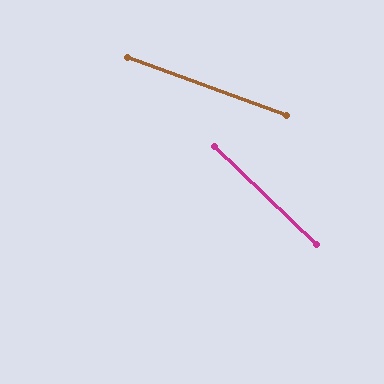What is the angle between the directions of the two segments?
Approximately 24 degrees.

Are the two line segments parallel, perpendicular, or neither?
Neither parallel nor perpendicular — they differ by about 24°.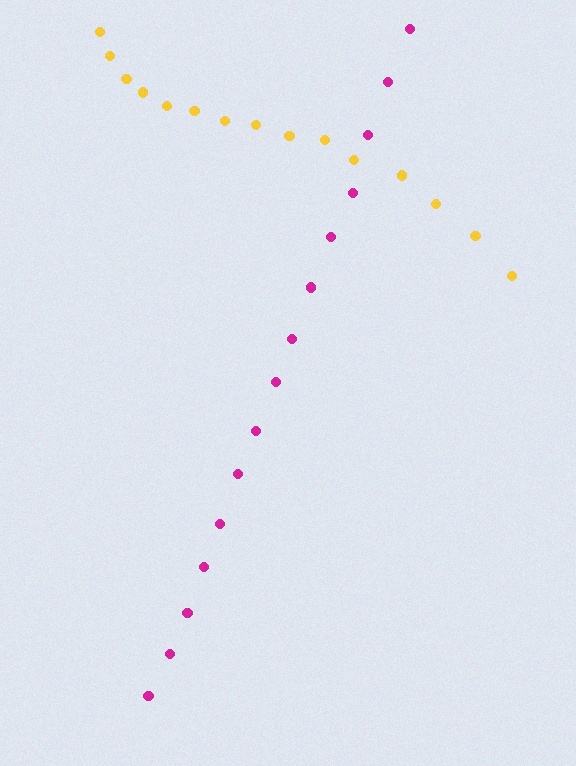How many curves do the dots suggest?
There are 2 distinct paths.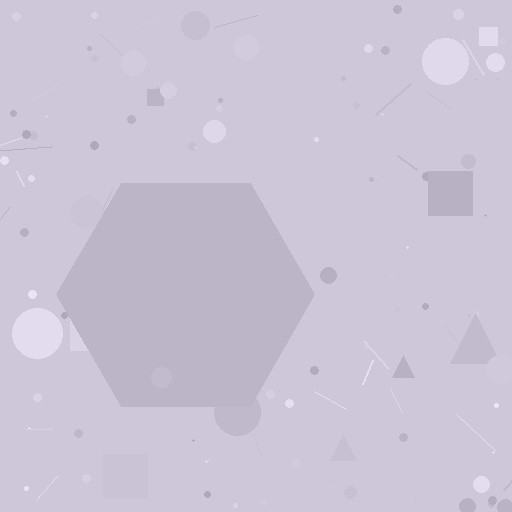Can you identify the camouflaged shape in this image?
The camouflaged shape is a hexagon.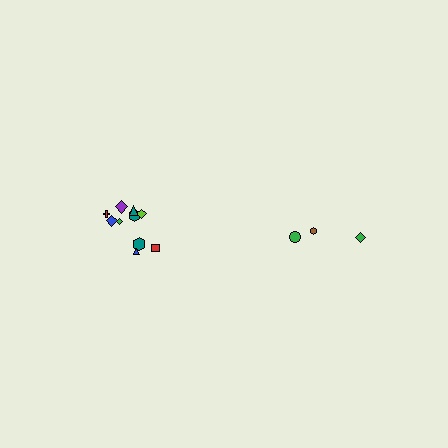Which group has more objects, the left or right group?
The left group.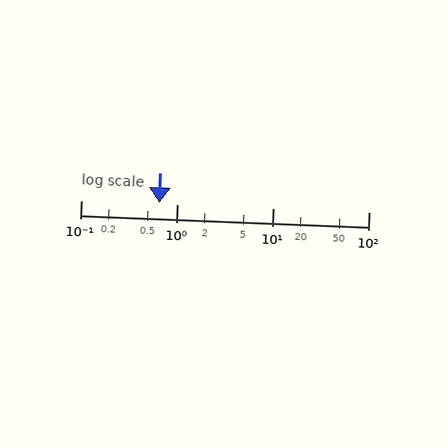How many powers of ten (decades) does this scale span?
The scale spans 3 decades, from 0.1 to 100.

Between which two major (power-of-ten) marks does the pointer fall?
The pointer is between 0.1 and 1.